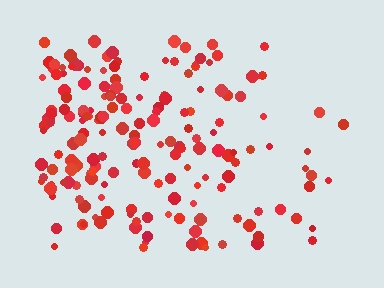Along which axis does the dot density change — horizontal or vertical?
Horizontal.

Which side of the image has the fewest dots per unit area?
The right.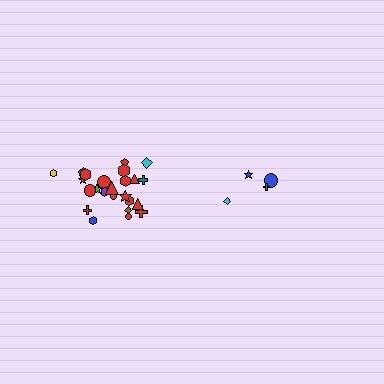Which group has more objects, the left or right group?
The left group.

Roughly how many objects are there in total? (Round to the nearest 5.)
Roughly 30 objects in total.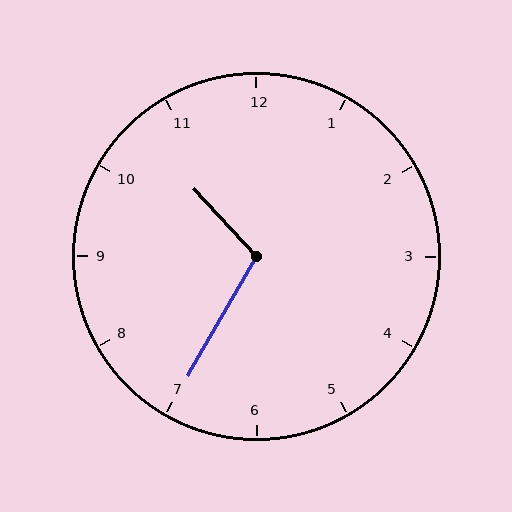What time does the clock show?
10:35.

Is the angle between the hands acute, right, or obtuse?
It is obtuse.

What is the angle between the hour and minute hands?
Approximately 108 degrees.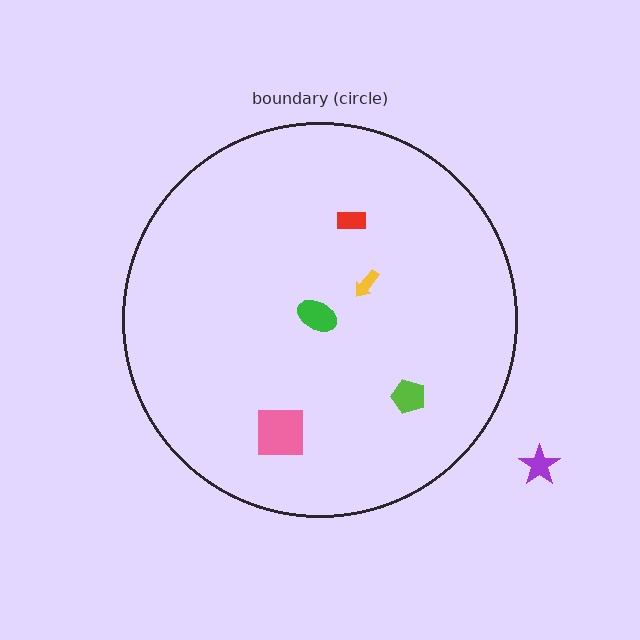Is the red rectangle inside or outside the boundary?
Inside.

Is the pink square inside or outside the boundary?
Inside.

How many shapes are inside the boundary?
5 inside, 1 outside.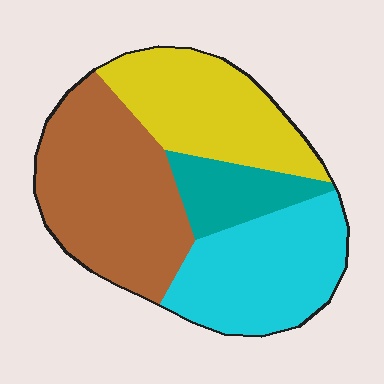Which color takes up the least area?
Teal, at roughly 10%.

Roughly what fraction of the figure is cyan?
Cyan covers 27% of the figure.